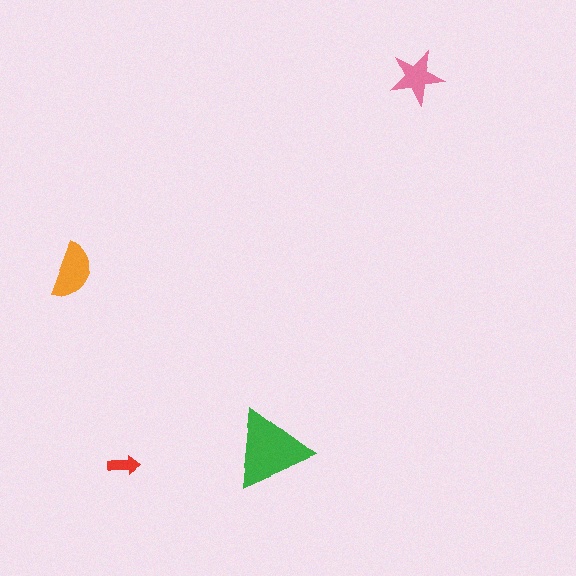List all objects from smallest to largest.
The red arrow, the pink star, the orange semicircle, the green triangle.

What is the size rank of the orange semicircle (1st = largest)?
2nd.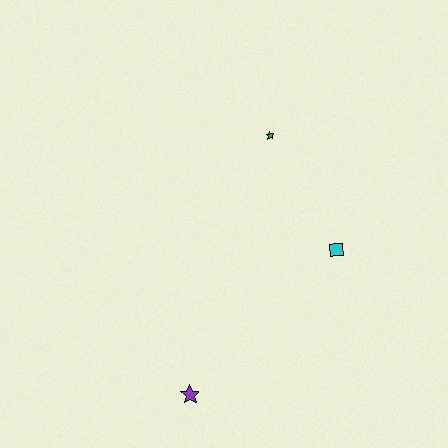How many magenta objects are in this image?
There are no magenta objects.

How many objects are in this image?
There are 3 objects.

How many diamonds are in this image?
There are no diamonds.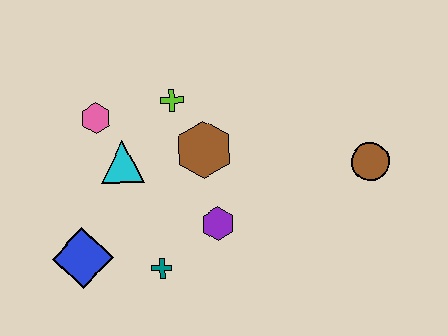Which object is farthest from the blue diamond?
The brown circle is farthest from the blue diamond.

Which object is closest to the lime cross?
The brown hexagon is closest to the lime cross.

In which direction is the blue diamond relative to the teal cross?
The blue diamond is to the left of the teal cross.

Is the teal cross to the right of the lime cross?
No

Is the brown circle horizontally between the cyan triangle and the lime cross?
No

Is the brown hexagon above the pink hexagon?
No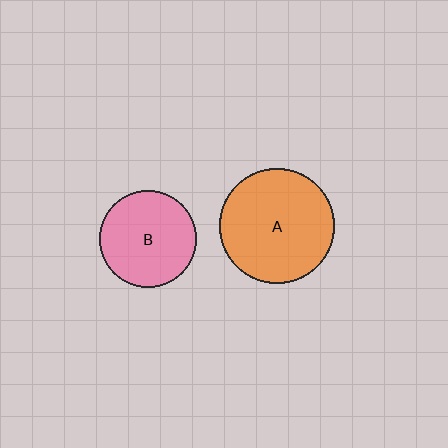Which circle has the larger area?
Circle A (orange).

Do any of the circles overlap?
No, none of the circles overlap.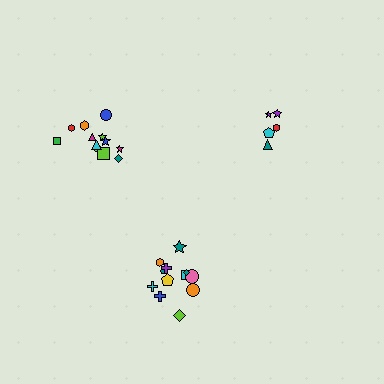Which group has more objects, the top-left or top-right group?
The top-left group.